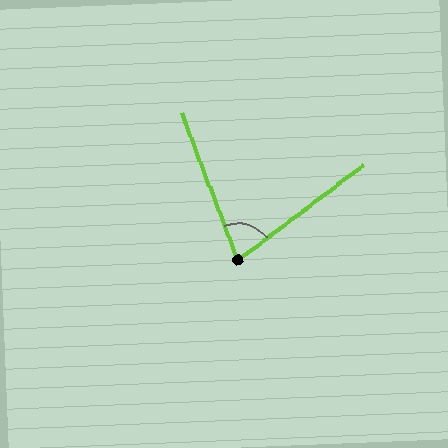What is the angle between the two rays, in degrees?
Approximately 74 degrees.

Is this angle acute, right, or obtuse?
It is acute.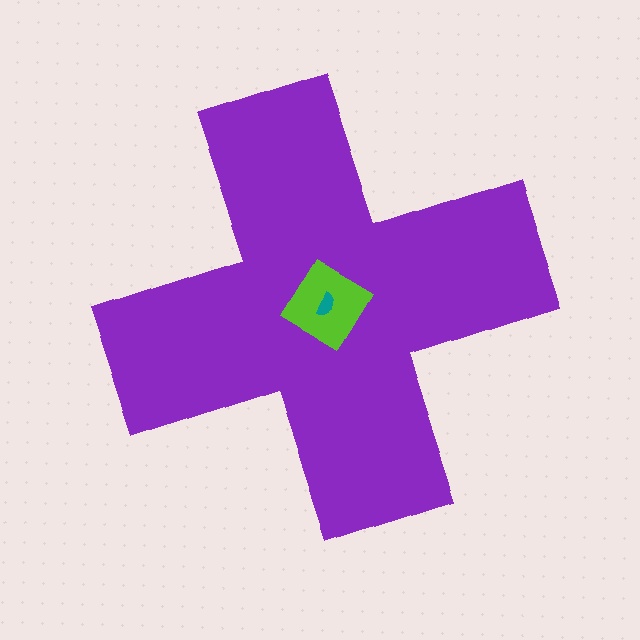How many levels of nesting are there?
3.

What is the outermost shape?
The purple cross.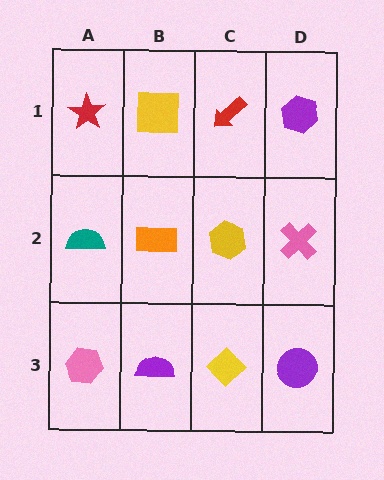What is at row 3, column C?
A yellow diamond.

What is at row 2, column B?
An orange rectangle.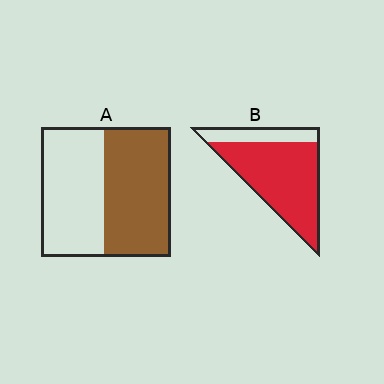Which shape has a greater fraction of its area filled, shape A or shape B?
Shape B.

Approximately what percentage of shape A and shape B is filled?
A is approximately 50% and B is approximately 80%.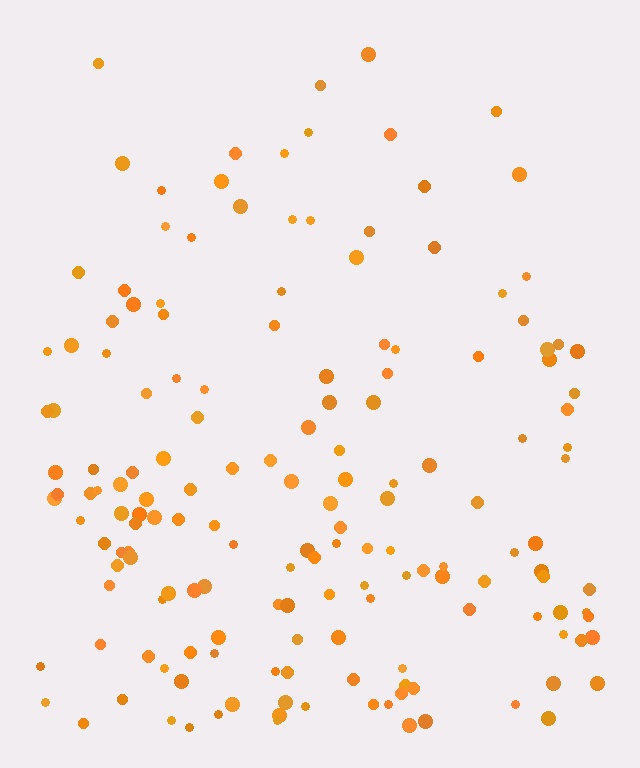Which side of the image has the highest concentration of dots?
The bottom.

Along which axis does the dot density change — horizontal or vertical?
Vertical.